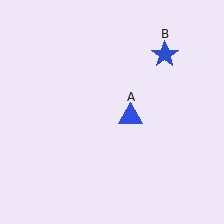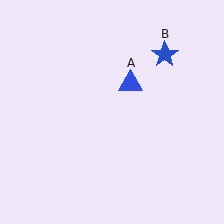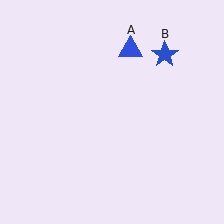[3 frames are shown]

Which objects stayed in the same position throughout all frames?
Blue star (object B) remained stationary.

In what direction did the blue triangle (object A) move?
The blue triangle (object A) moved up.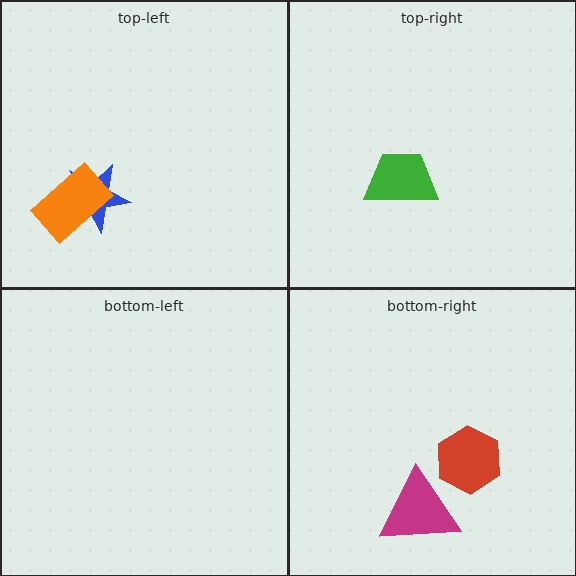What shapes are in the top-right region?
The green trapezoid.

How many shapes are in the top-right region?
1.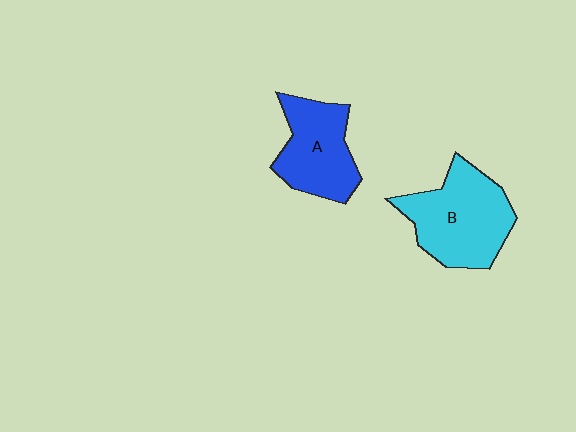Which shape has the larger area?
Shape B (cyan).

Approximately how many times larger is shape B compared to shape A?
Approximately 1.3 times.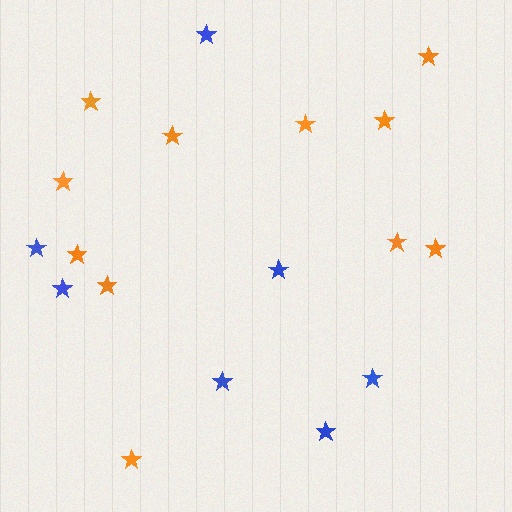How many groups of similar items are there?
There are 2 groups: one group of blue stars (7) and one group of orange stars (11).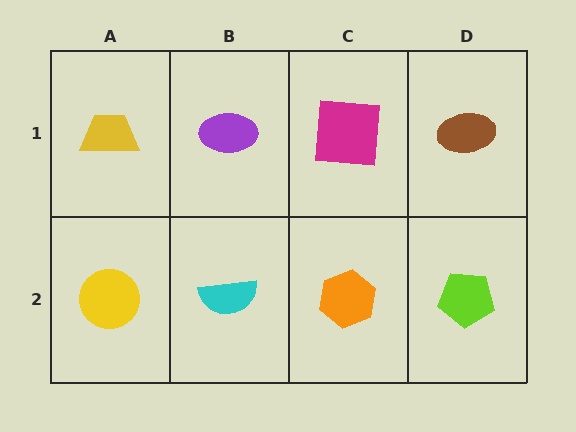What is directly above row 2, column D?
A brown ellipse.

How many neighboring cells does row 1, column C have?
3.